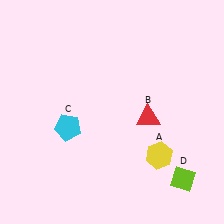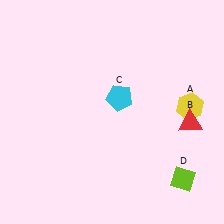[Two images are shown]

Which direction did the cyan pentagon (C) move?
The cyan pentagon (C) moved right.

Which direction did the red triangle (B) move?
The red triangle (B) moved right.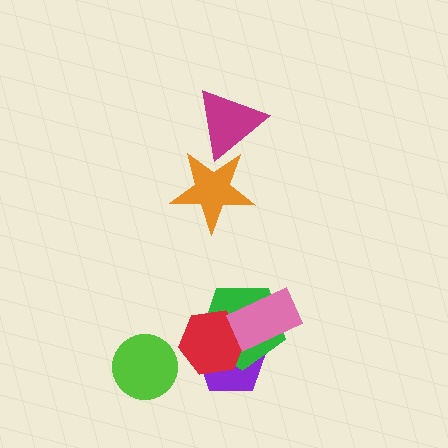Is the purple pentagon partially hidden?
Yes, it is partially covered by another shape.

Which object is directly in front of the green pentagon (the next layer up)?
The red hexagon is directly in front of the green pentagon.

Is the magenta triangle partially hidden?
Yes, it is partially covered by another shape.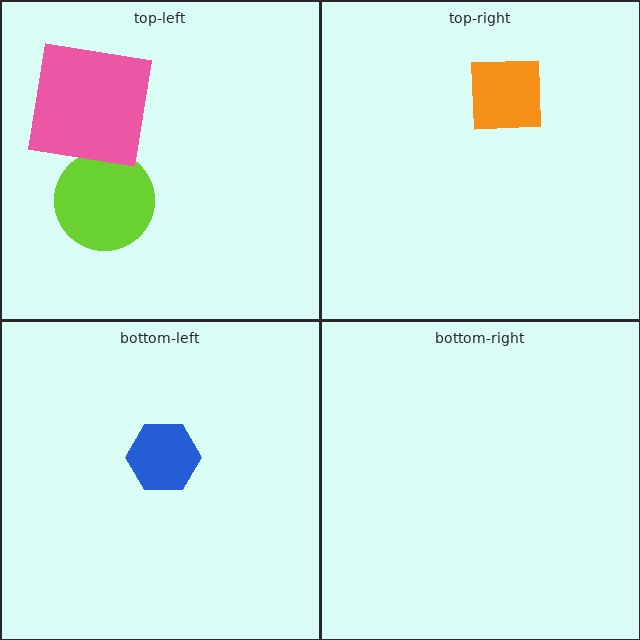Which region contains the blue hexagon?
The bottom-left region.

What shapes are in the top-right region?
The orange square.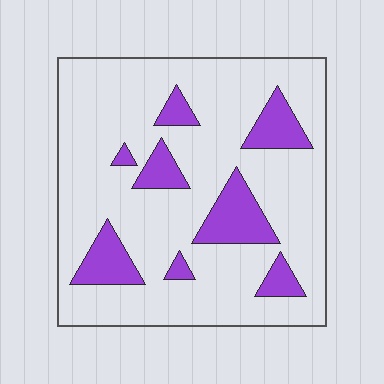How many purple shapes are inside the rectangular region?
8.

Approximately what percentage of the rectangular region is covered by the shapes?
Approximately 20%.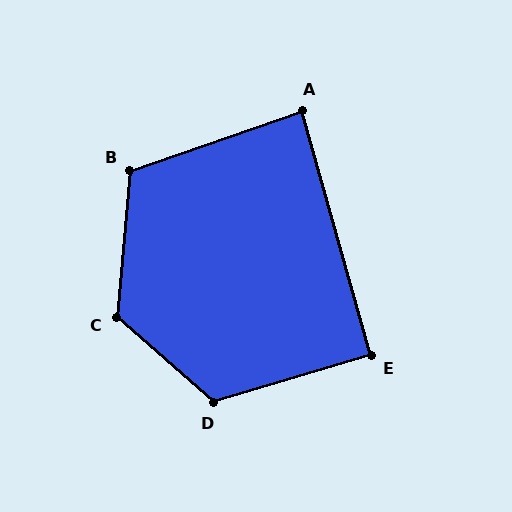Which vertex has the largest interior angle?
C, at approximately 126 degrees.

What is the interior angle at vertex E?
Approximately 91 degrees (approximately right).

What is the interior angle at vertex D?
Approximately 122 degrees (obtuse).